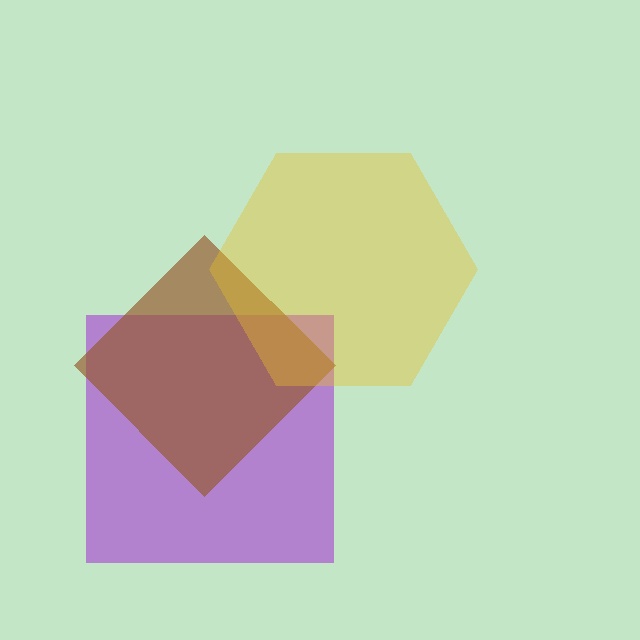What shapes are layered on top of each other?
The layered shapes are: a purple square, a brown diamond, a yellow hexagon.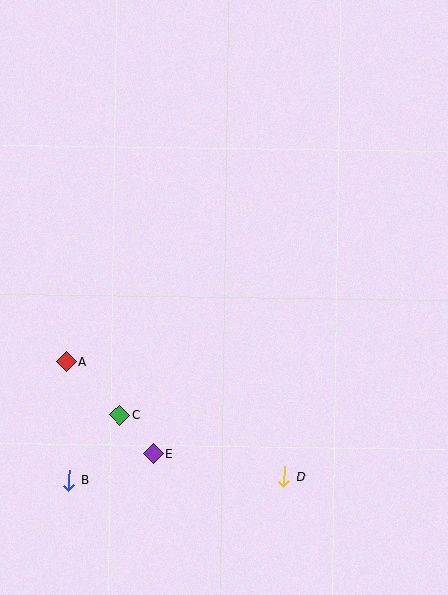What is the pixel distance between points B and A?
The distance between B and A is 119 pixels.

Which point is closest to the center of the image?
Point C at (120, 415) is closest to the center.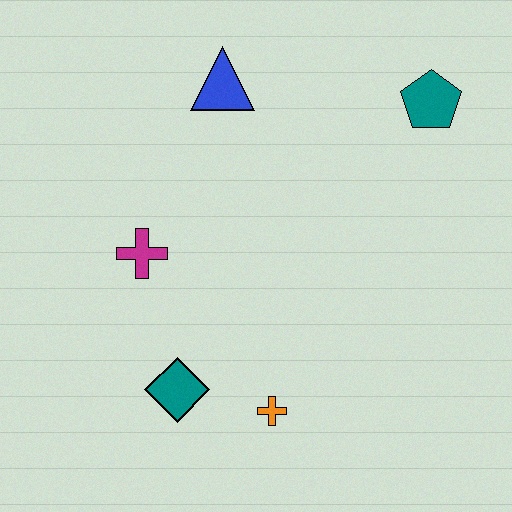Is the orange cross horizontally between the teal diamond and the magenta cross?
No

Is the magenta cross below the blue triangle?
Yes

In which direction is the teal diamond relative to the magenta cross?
The teal diamond is below the magenta cross.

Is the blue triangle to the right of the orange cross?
No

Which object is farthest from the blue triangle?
The orange cross is farthest from the blue triangle.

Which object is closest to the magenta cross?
The teal diamond is closest to the magenta cross.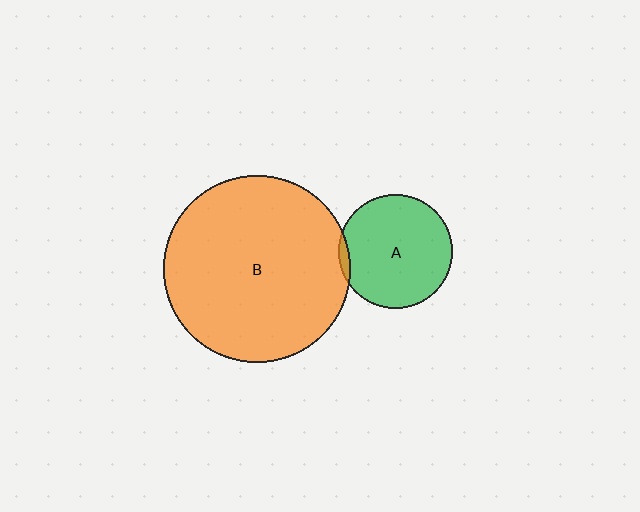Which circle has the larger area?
Circle B (orange).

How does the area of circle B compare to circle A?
Approximately 2.7 times.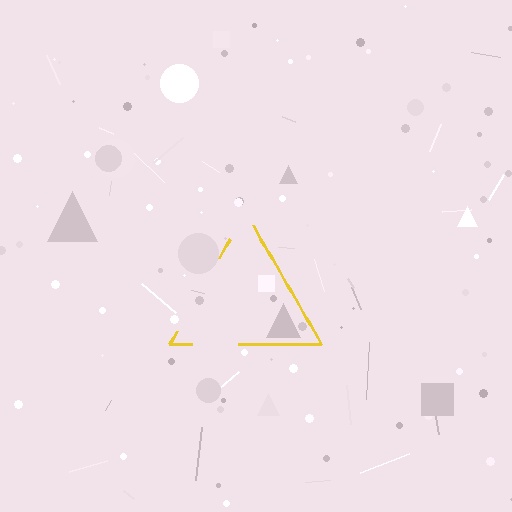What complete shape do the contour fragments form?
The contour fragments form a triangle.